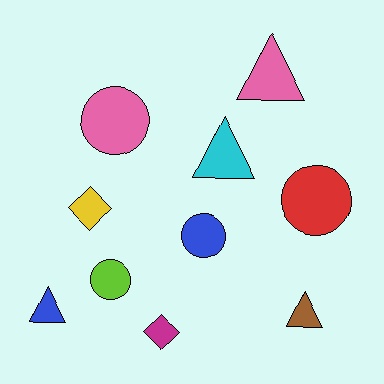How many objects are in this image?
There are 10 objects.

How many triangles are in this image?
There are 4 triangles.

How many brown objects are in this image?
There is 1 brown object.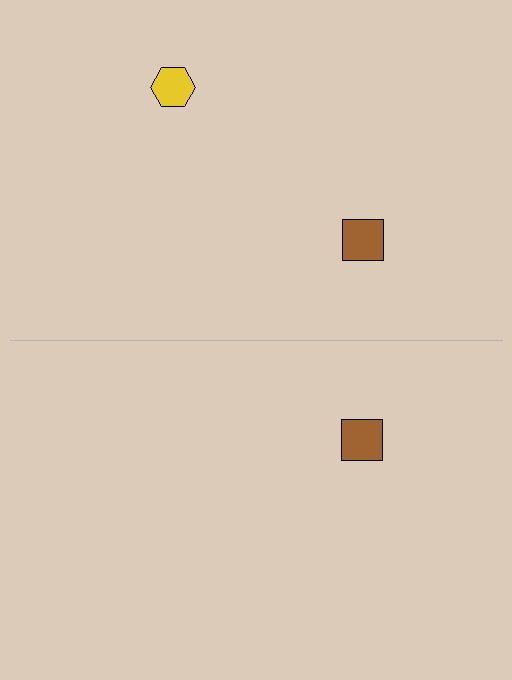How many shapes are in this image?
There are 3 shapes in this image.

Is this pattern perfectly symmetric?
No, the pattern is not perfectly symmetric. A yellow hexagon is missing from the bottom side.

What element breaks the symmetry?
A yellow hexagon is missing from the bottom side.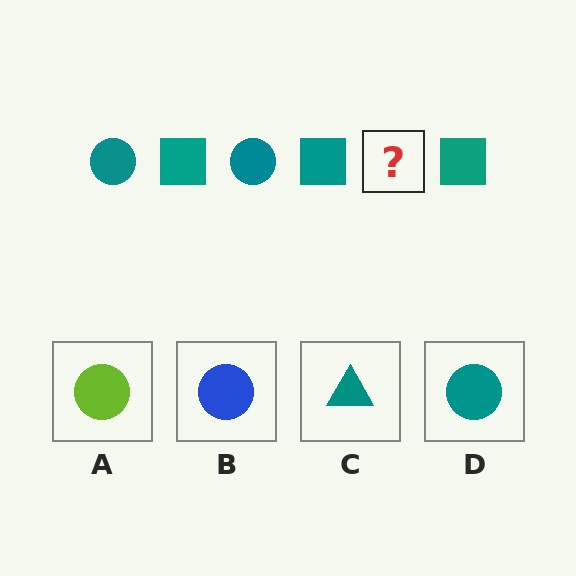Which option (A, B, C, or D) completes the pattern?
D.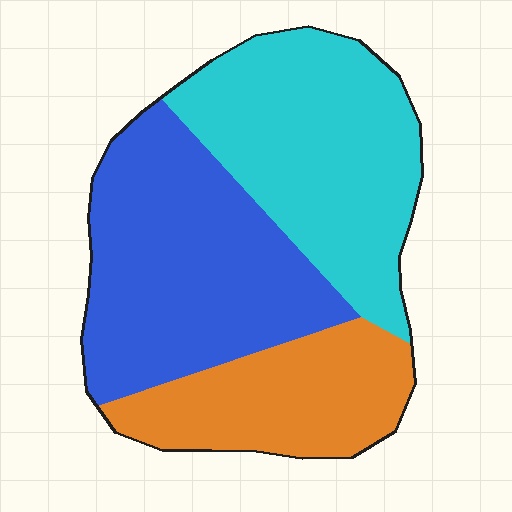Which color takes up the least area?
Orange, at roughly 25%.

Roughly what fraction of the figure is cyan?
Cyan takes up between a third and a half of the figure.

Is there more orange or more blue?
Blue.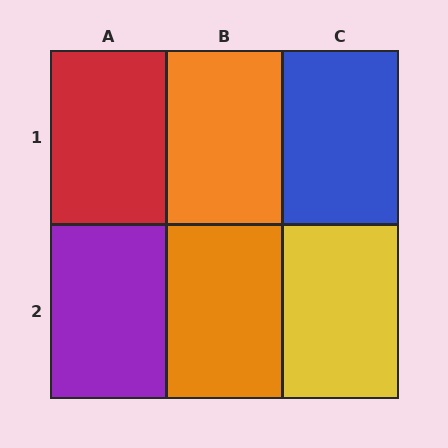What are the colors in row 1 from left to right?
Red, orange, blue.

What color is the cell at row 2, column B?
Orange.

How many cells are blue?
1 cell is blue.